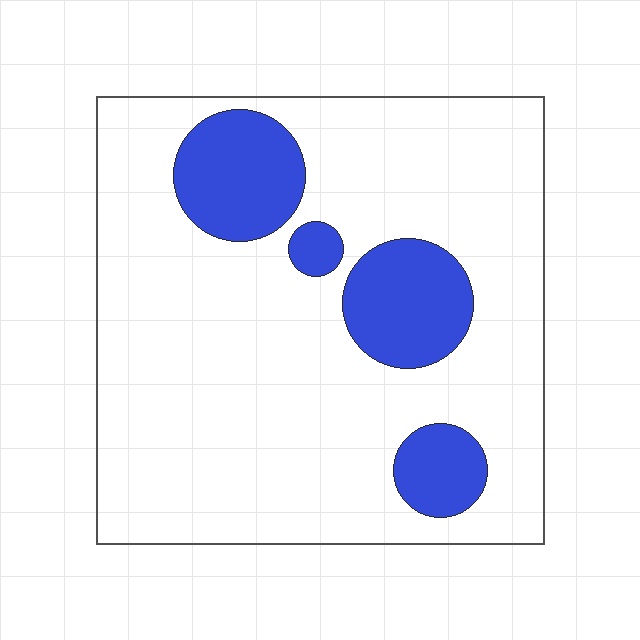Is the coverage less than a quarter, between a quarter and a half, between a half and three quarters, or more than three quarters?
Less than a quarter.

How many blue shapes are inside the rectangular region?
4.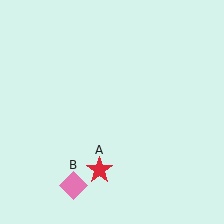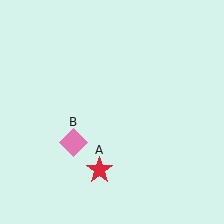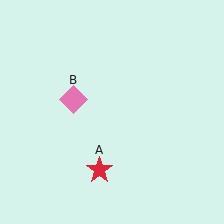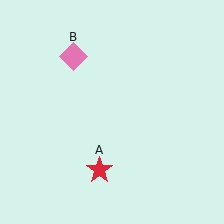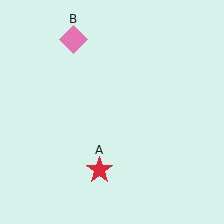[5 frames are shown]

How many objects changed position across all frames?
1 object changed position: pink diamond (object B).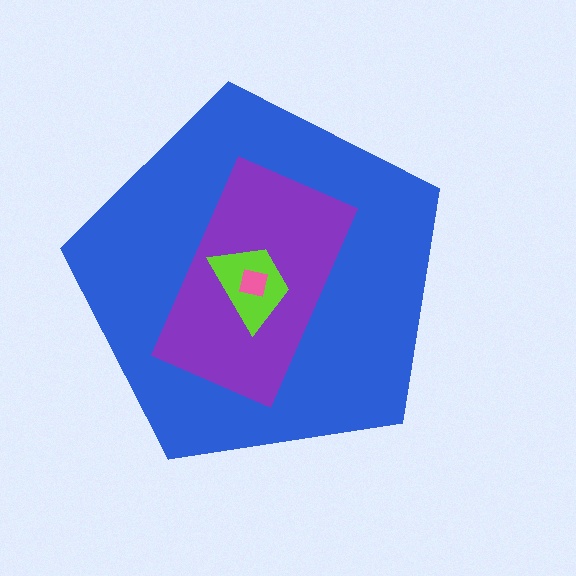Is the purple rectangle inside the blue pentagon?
Yes.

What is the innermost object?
The pink square.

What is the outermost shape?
The blue pentagon.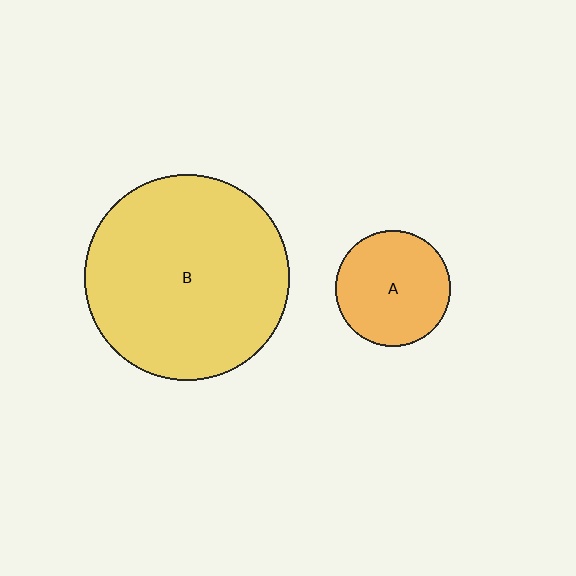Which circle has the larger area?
Circle B (yellow).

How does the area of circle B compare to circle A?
Approximately 3.1 times.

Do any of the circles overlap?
No, none of the circles overlap.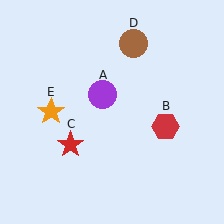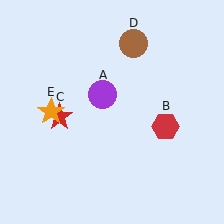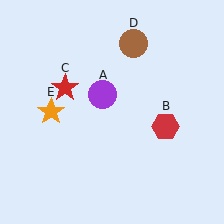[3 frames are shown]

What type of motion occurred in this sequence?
The red star (object C) rotated clockwise around the center of the scene.